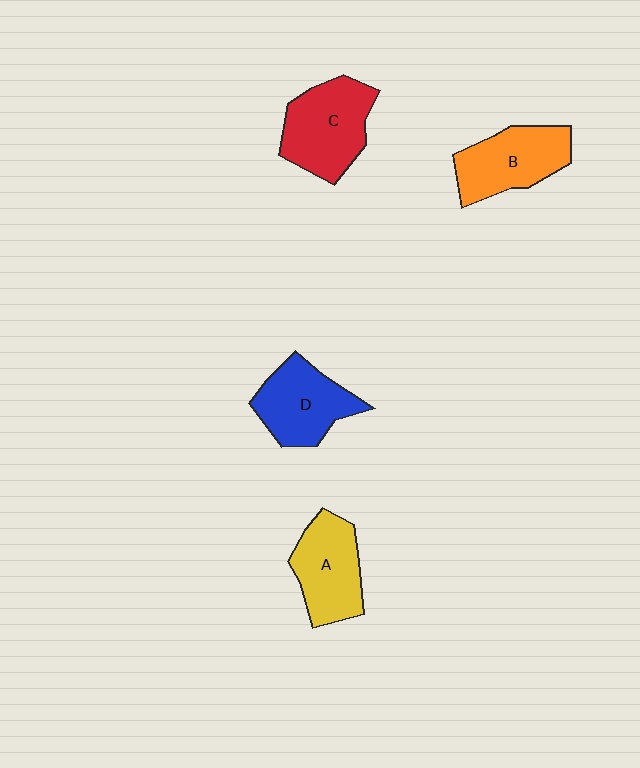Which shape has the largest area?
Shape C (red).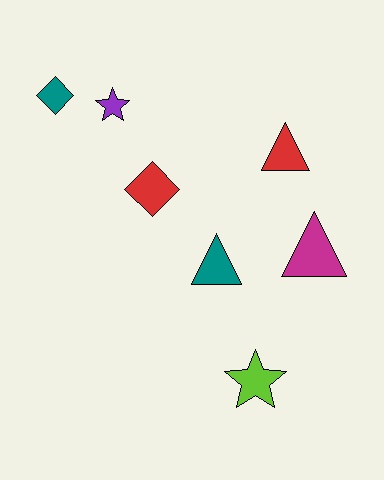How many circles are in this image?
There are no circles.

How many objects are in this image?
There are 7 objects.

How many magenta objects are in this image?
There is 1 magenta object.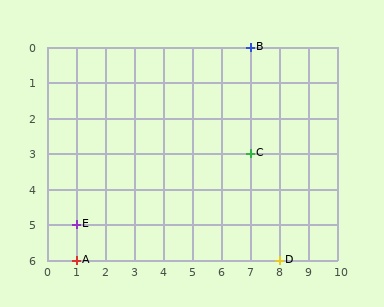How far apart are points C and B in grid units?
Points C and B are 3 rows apart.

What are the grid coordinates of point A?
Point A is at grid coordinates (1, 6).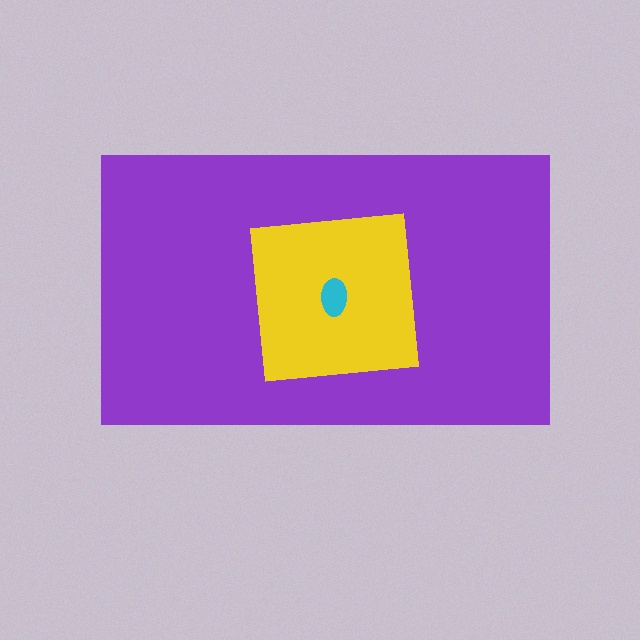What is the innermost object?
The cyan ellipse.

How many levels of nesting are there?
3.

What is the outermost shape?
The purple rectangle.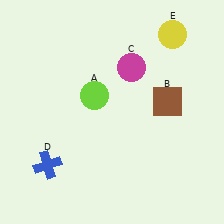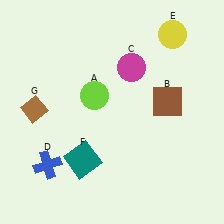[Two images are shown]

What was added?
A teal square (F), a brown diamond (G) were added in Image 2.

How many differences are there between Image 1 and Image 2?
There are 2 differences between the two images.